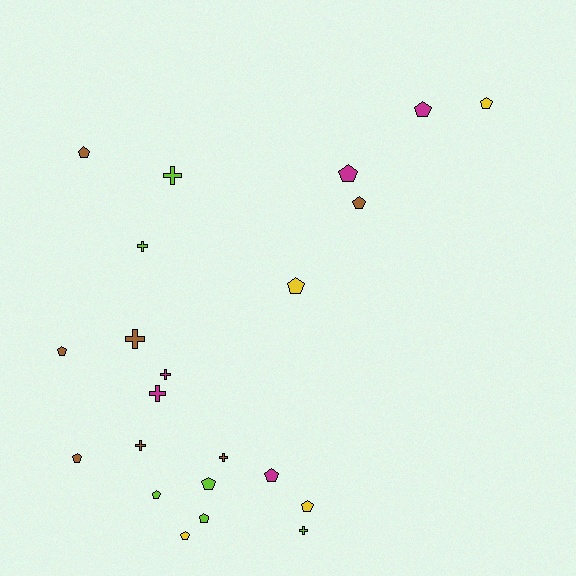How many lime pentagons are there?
There are 3 lime pentagons.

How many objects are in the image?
There are 22 objects.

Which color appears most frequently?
Brown, with 7 objects.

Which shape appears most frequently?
Pentagon, with 14 objects.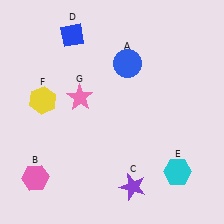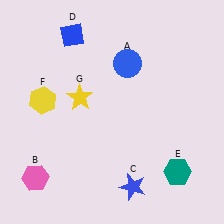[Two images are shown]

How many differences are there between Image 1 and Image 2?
There are 3 differences between the two images.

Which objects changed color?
C changed from purple to blue. E changed from cyan to teal. G changed from pink to yellow.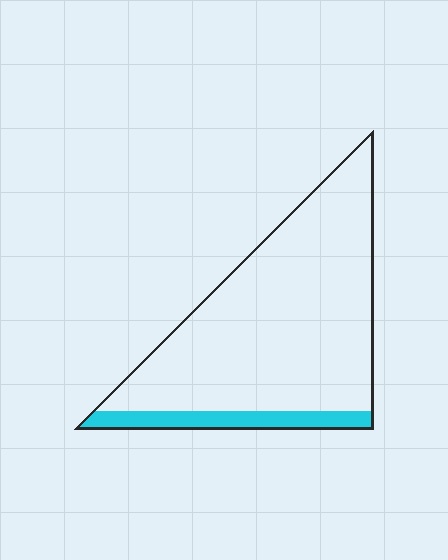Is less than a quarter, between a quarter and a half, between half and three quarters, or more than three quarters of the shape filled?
Less than a quarter.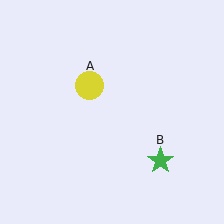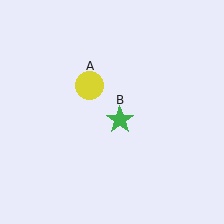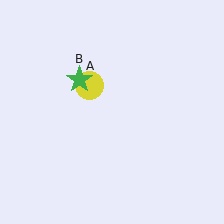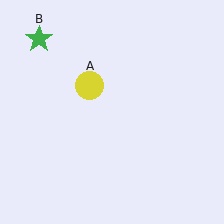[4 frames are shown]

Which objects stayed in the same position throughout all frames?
Yellow circle (object A) remained stationary.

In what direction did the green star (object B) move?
The green star (object B) moved up and to the left.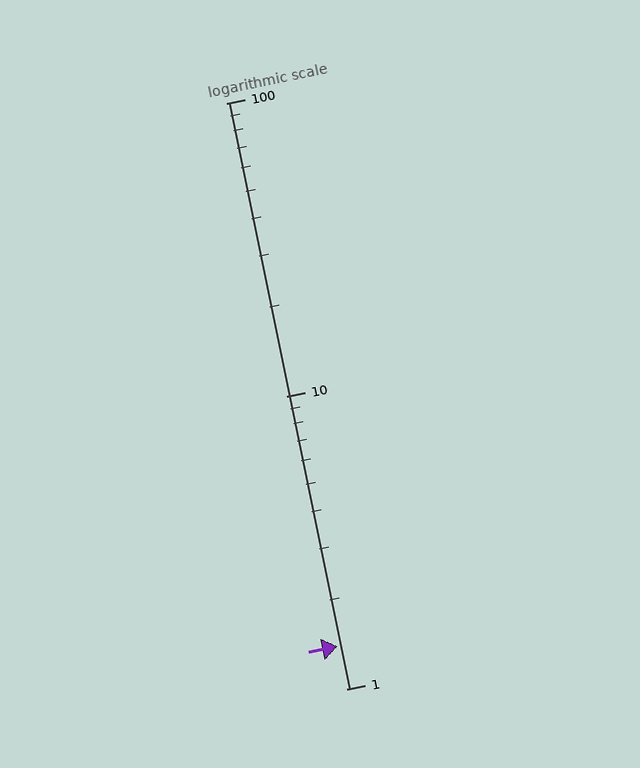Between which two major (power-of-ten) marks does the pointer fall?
The pointer is between 1 and 10.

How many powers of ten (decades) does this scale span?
The scale spans 2 decades, from 1 to 100.